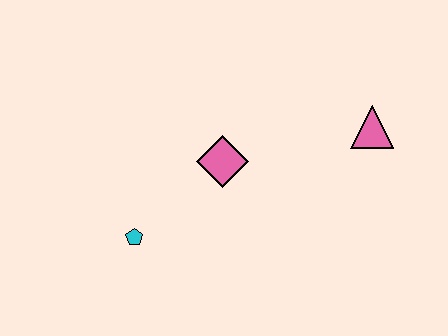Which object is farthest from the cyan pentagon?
The pink triangle is farthest from the cyan pentagon.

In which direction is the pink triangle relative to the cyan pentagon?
The pink triangle is to the right of the cyan pentagon.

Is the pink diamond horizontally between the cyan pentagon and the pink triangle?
Yes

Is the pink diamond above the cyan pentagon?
Yes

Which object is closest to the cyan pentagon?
The pink diamond is closest to the cyan pentagon.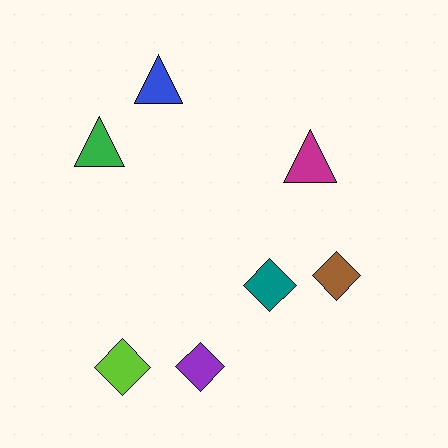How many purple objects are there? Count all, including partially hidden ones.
There is 1 purple object.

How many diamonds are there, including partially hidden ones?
There are 4 diamonds.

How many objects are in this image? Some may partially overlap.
There are 7 objects.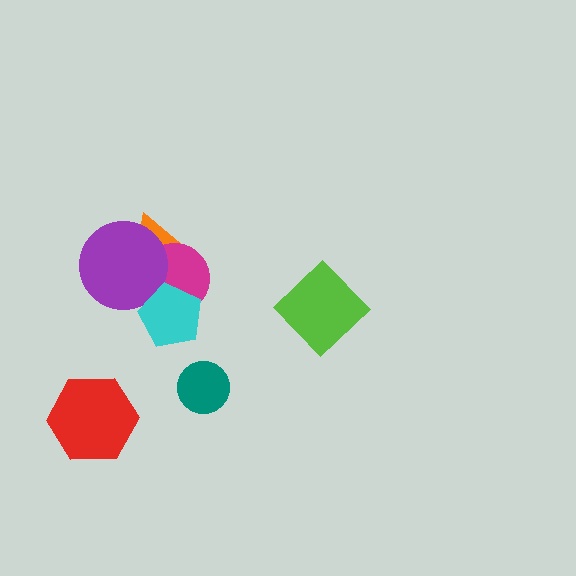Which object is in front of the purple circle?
The cyan pentagon is in front of the purple circle.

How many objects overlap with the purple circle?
3 objects overlap with the purple circle.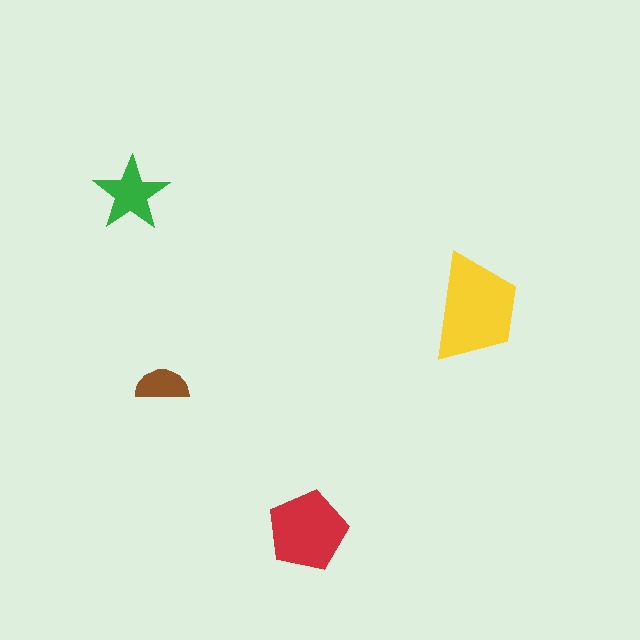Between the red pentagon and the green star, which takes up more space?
The red pentagon.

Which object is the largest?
The yellow trapezoid.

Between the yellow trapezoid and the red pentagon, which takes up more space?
The yellow trapezoid.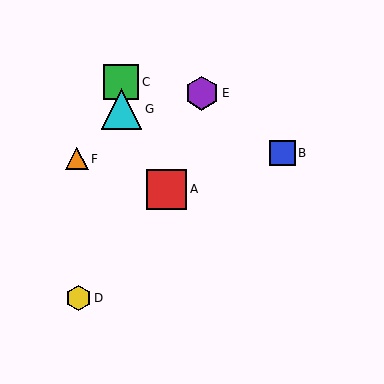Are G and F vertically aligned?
No, G is at x≈121 and F is at x≈77.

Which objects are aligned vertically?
Objects C, G are aligned vertically.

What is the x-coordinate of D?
Object D is at x≈79.